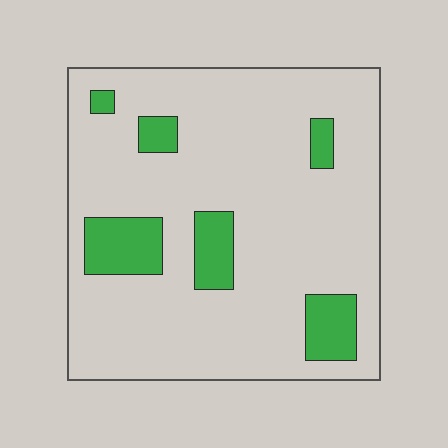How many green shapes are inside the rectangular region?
6.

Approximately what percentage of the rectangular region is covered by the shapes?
Approximately 15%.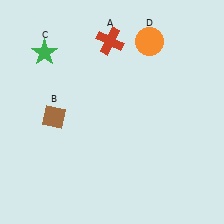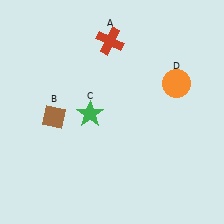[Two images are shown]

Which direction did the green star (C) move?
The green star (C) moved down.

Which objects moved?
The objects that moved are: the green star (C), the orange circle (D).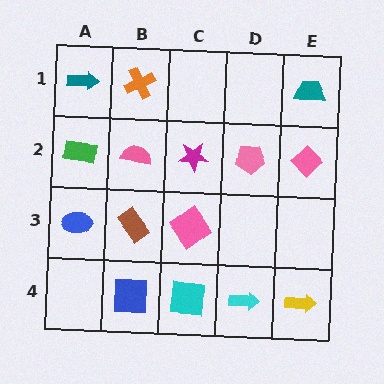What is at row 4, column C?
A cyan square.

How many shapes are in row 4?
4 shapes.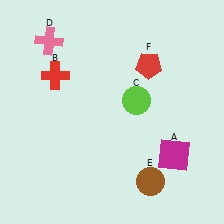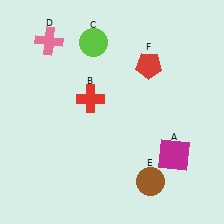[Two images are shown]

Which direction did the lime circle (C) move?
The lime circle (C) moved up.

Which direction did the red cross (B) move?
The red cross (B) moved right.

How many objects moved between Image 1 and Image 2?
2 objects moved between the two images.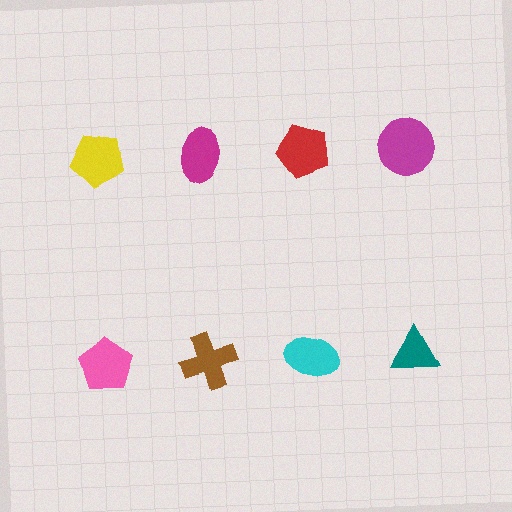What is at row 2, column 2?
A brown cross.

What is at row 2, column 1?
A pink pentagon.